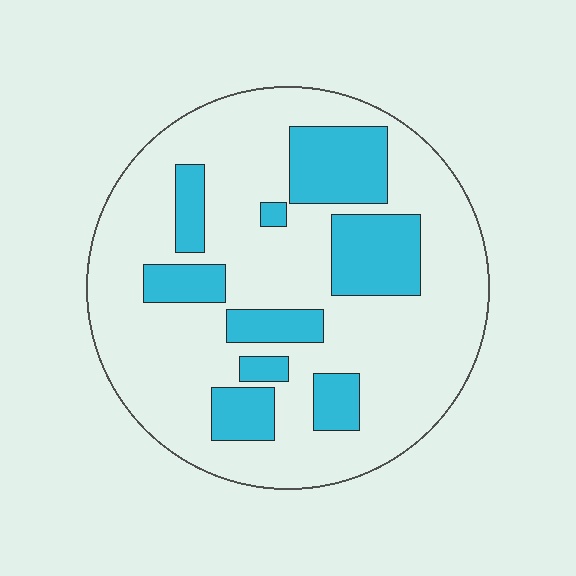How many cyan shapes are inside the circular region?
9.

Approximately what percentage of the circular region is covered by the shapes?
Approximately 25%.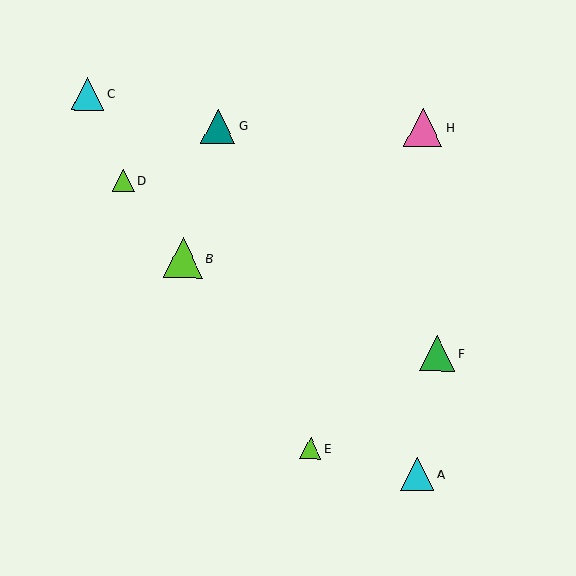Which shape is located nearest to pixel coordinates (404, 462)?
The cyan triangle (labeled A) at (417, 474) is nearest to that location.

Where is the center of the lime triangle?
The center of the lime triangle is at (123, 181).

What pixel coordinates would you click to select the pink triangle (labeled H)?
Click at (423, 128) to select the pink triangle H.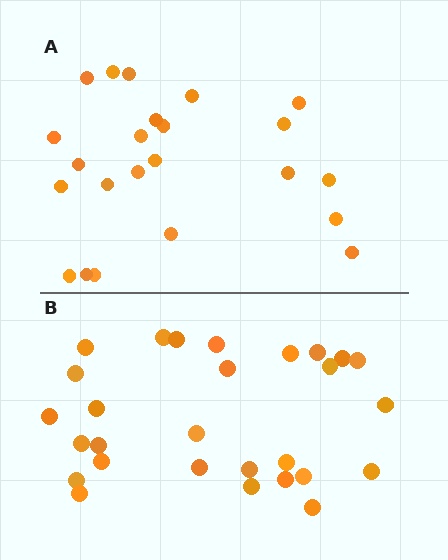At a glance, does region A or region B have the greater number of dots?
Region B (the bottom region) has more dots.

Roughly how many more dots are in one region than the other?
Region B has about 5 more dots than region A.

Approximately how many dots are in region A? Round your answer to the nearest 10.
About 20 dots. (The exact count is 23, which rounds to 20.)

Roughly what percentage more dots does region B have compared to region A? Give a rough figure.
About 20% more.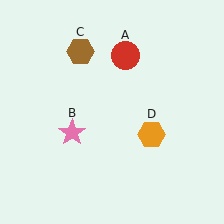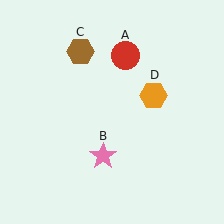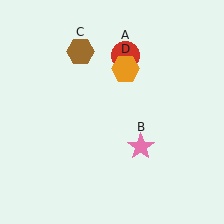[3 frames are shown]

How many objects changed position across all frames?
2 objects changed position: pink star (object B), orange hexagon (object D).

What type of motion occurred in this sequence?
The pink star (object B), orange hexagon (object D) rotated counterclockwise around the center of the scene.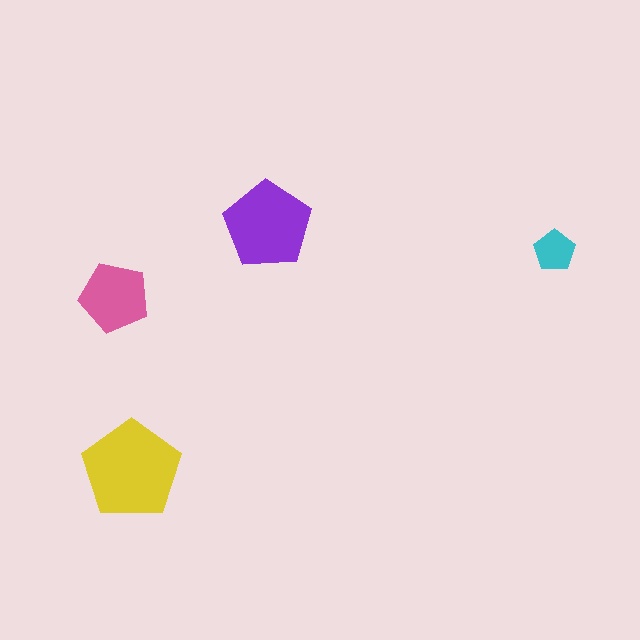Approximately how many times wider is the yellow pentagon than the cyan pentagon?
About 2.5 times wider.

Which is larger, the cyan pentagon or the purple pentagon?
The purple one.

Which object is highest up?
The purple pentagon is topmost.